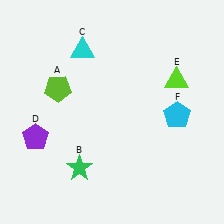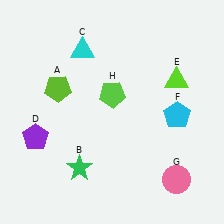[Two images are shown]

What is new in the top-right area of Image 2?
A lime pentagon (H) was added in the top-right area of Image 2.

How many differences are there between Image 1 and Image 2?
There are 2 differences between the two images.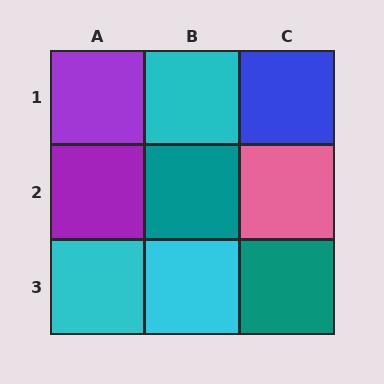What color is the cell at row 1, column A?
Purple.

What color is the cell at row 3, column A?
Cyan.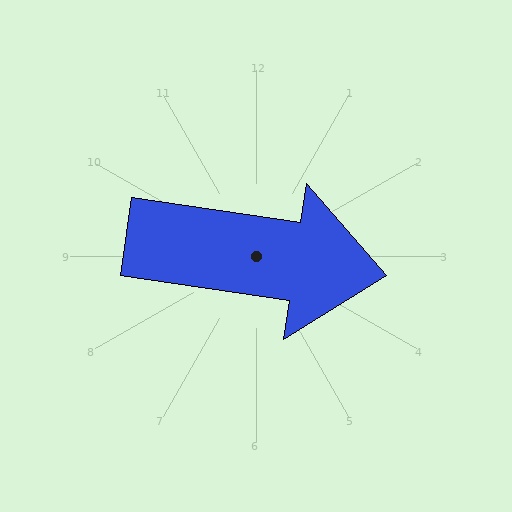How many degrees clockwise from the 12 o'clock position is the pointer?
Approximately 99 degrees.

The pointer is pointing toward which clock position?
Roughly 3 o'clock.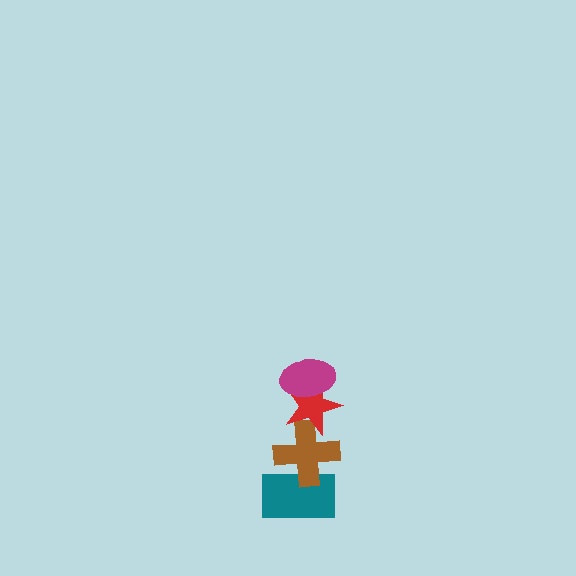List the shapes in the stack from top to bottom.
From top to bottom: the magenta ellipse, the red star, the brown cross, the teal rectangle.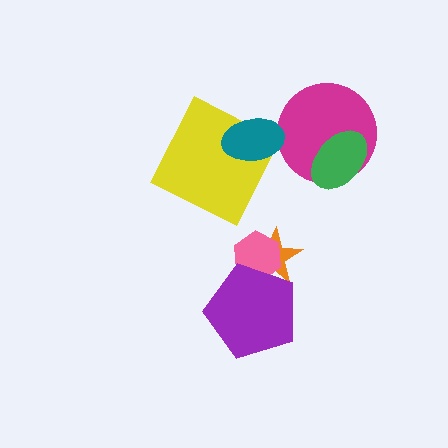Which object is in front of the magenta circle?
The green ellipse is in front of the magenta circle.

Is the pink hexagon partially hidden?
Yes, it is partially covered by another shape.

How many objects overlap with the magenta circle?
1 object overlaps with the magenta circle.